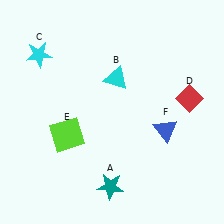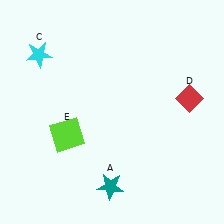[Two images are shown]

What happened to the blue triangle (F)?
The blue triangle (F) was removed in Image 2. It was in the bottom-right area of Image 1.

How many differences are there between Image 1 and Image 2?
There are 2 differences between the two images.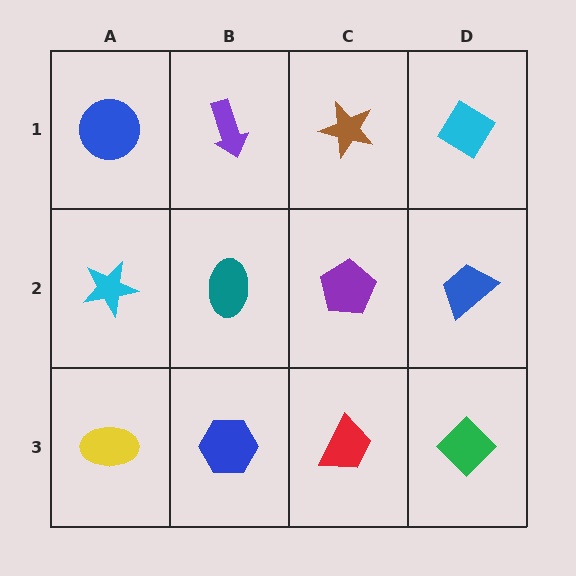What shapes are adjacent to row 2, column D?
A cyan diamond (row 1, column D), a green diamond (row 3, column D), a purple pentagon (row 2, column C).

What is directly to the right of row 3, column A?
A blue hexagon.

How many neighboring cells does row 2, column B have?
4.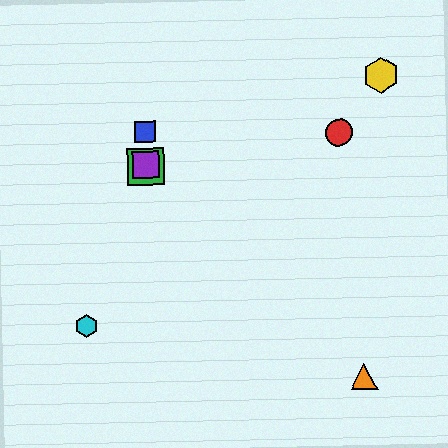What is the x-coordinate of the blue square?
The blue square is at x≈145.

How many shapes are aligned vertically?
3 shapes (the blue square, the green square, the purple square) are aligned vertically.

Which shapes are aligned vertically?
The blue square, the green square, the purple square are aligned vertically.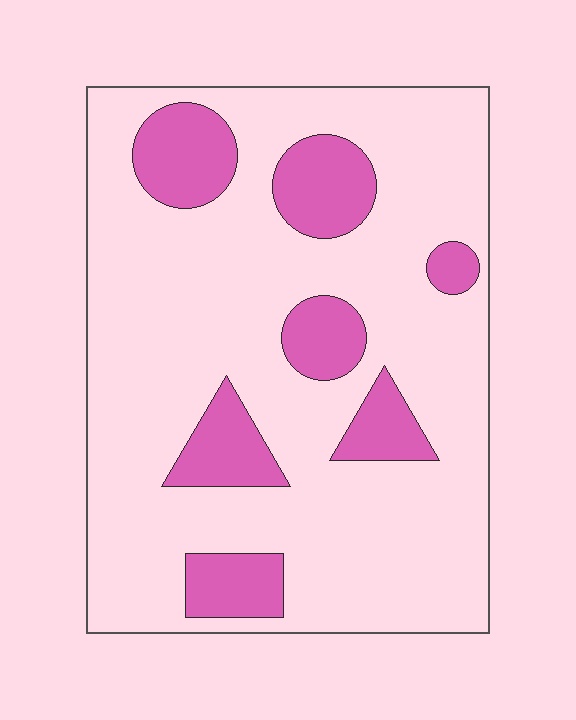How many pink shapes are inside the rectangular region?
7.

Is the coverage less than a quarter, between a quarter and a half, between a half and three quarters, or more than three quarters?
Less than a quarter.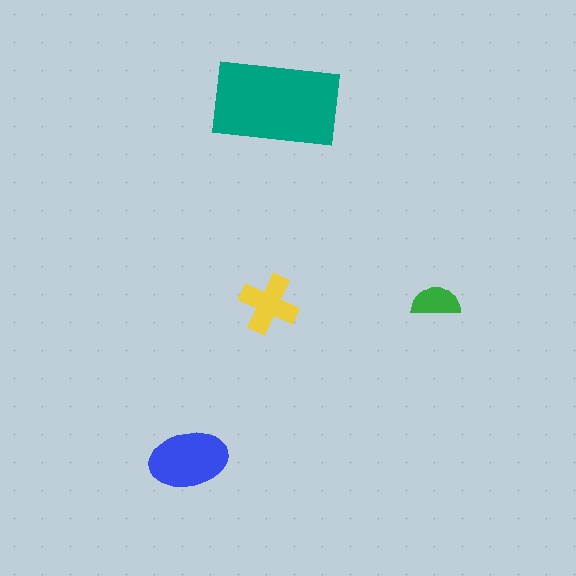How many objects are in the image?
There are 4 objects in the image.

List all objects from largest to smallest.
The teal rectangle, the blue ellipse, the yellow cross, the green semicircle.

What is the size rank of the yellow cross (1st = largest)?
3rd.